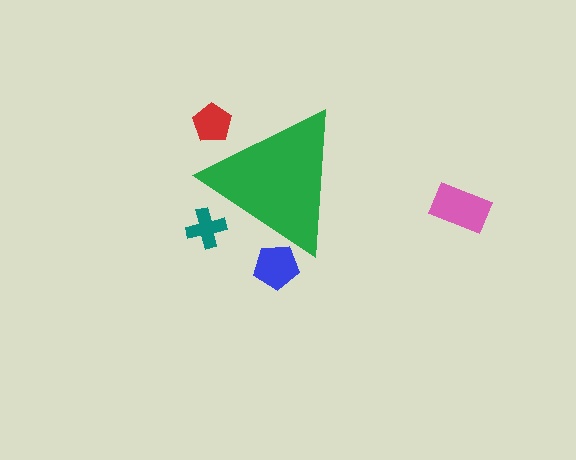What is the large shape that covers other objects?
A green triangle.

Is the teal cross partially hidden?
Yes, the teal cross is partially hidden behind the green triangle.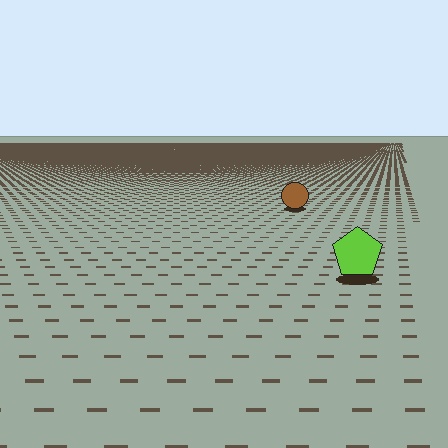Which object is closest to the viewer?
The lime pentagon is closest. The texture marks near it are larger and more spread out.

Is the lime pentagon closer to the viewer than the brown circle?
Yes. The lime pentagon is closer — you can tell from the texture gradient: the ground texture is coarser near it.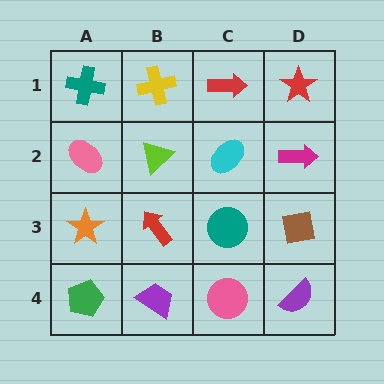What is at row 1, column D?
A red star.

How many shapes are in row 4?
4 shapes.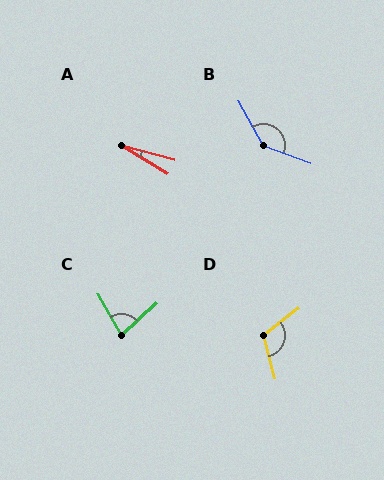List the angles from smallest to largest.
A (17°), C (77°), D (112°), B (140°).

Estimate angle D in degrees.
Approximately 112 degrees.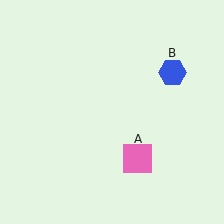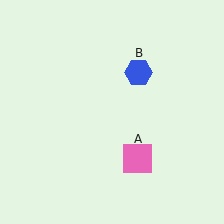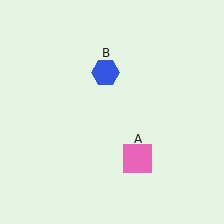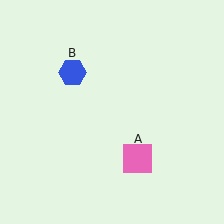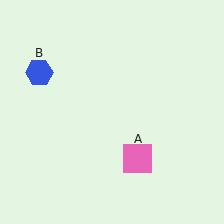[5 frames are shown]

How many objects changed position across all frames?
1 object changed position: blue hexagon (object B).